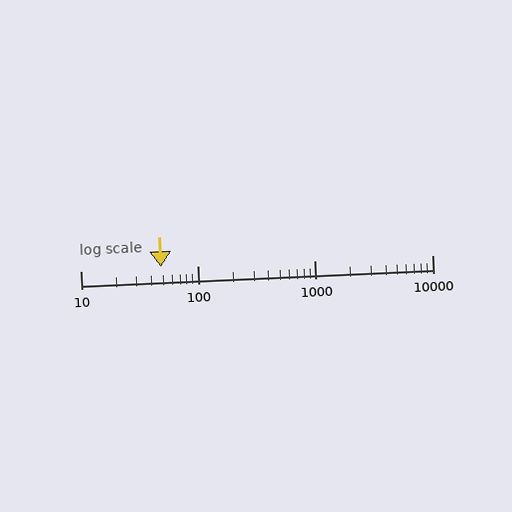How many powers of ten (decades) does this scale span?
The scale spans 3 decades, from 10 to 10000.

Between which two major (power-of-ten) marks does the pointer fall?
The pointer is between 10 and 100.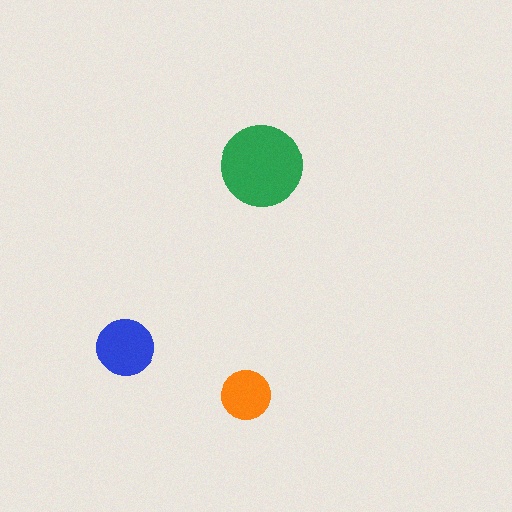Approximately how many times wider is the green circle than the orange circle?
About 1.5 times wider.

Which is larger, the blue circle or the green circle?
The green one.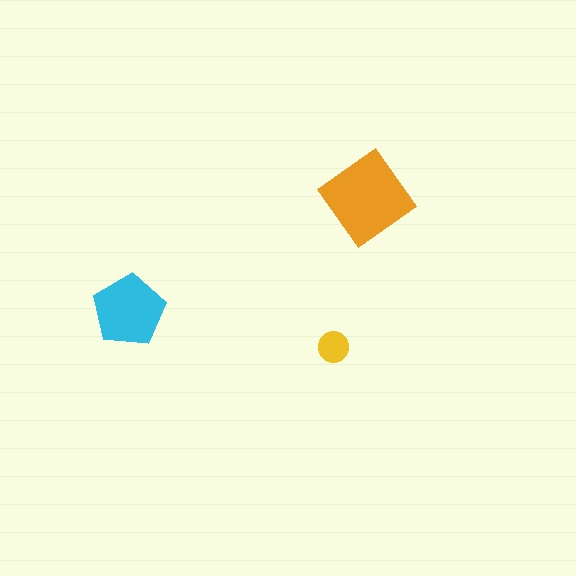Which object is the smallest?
The yellow circle.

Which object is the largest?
The orange diamond.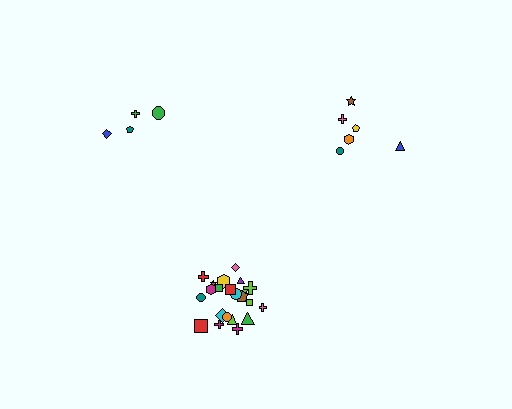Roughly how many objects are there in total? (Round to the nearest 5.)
Roughly 30 objects in total.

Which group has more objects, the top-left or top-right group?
The top-right group.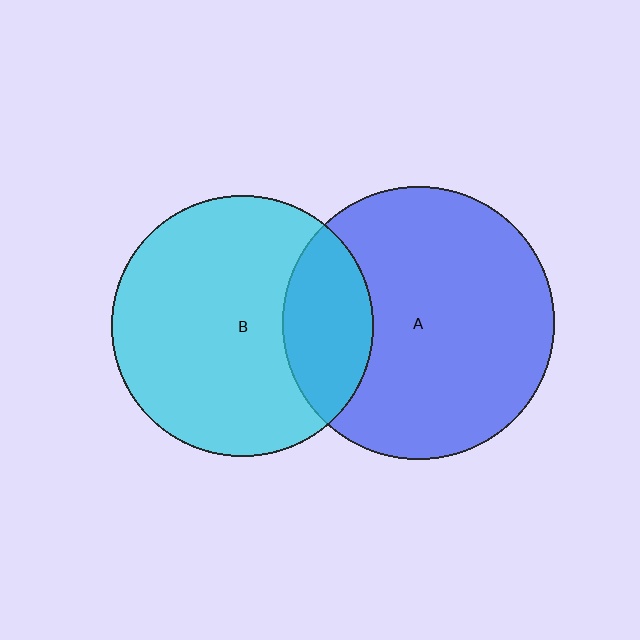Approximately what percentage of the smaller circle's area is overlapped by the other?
Approximately 25%.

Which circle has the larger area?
Circle A (blue).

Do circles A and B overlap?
Yes.